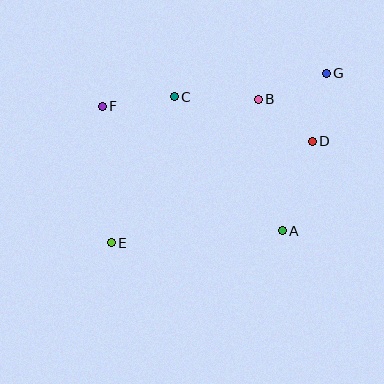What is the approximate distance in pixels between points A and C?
The distance between A and C is approximately 172 pixels.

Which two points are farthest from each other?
Points E and G are farthest from each other.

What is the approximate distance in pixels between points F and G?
The distance between F and G is approximately 227 pixels.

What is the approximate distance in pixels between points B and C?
The distance between B and C is approximately 84 pixels.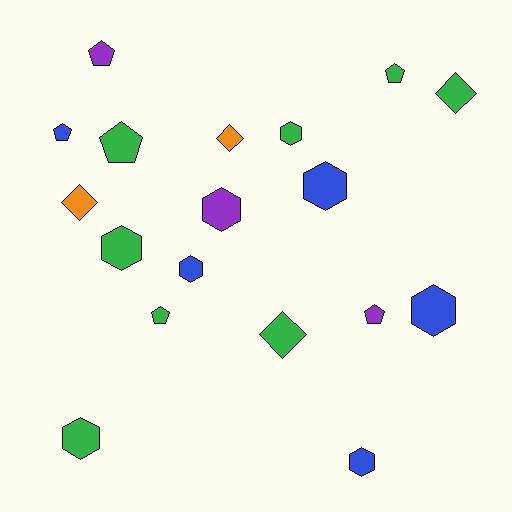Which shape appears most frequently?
Hexagon, with 8 objects.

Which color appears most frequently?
Green, with 8 objects.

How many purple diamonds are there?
There are no purple diamonds.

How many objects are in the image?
There are 18 objects.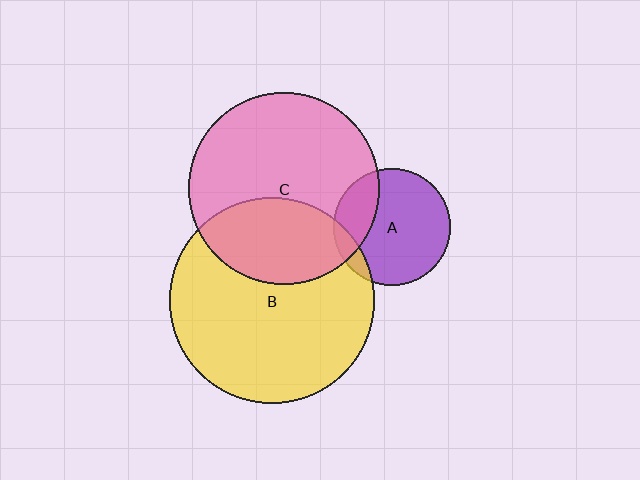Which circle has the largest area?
Circle B (yellow).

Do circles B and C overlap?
Yes.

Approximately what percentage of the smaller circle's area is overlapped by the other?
Approximately 35%.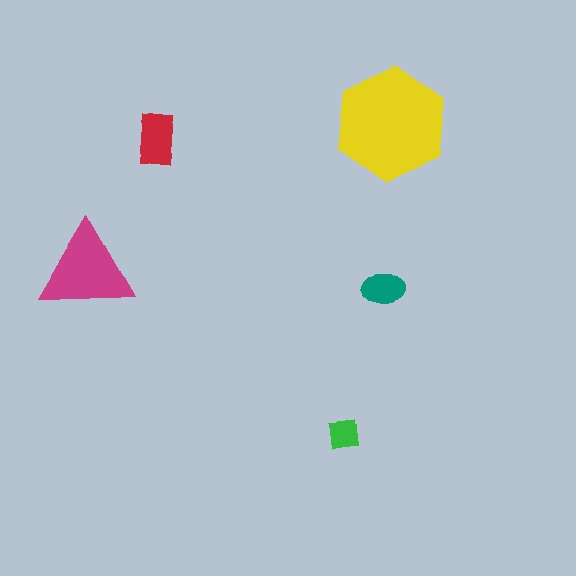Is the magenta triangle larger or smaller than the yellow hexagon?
Smaller.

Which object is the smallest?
The green square.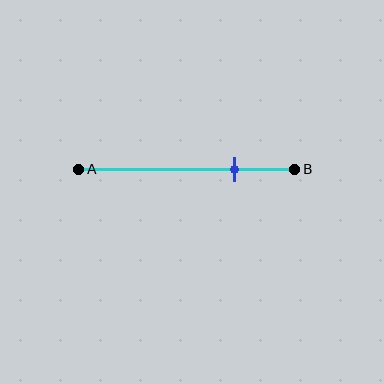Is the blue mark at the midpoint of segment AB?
No, the mark is at about 70% from A, not at the 50% midpoint.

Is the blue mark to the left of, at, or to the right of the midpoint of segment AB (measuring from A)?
The blue mark is to the right of the midpoint of segment AB.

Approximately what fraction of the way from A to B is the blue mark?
The blue mark is approximately 70% of the way from A to B.